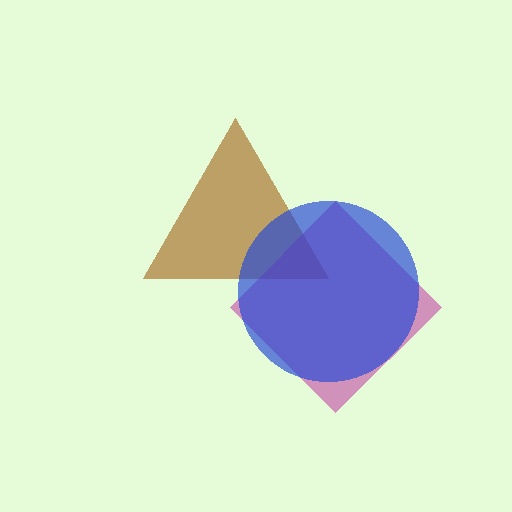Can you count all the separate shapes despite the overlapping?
Yes, there are 3 separate shapes.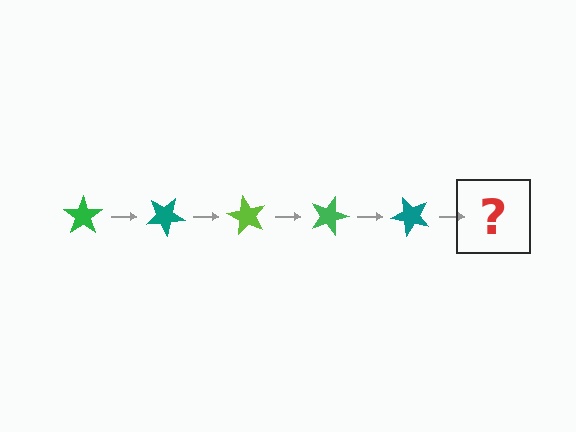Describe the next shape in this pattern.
It should be a lime star, rotated 150 degrees from the start.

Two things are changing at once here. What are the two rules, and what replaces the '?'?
The two rules are that it rotates 30 degrees each step and the color cycles through green, teal, and lime. The '?' should be a lime star, rotated 150 degrees from the start.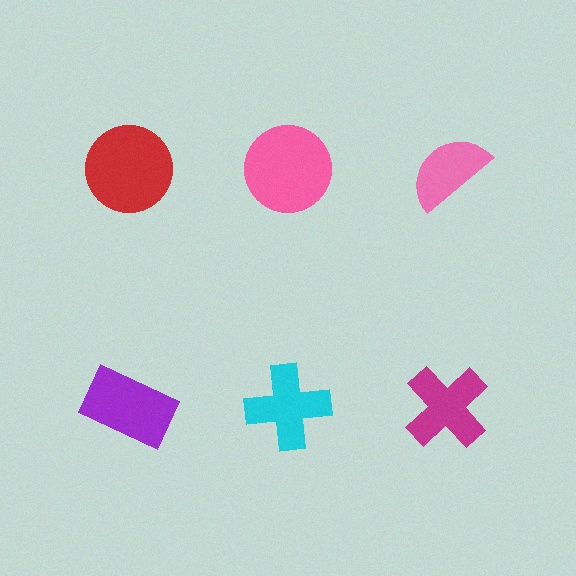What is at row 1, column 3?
A pink semicircle.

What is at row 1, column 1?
A red circle.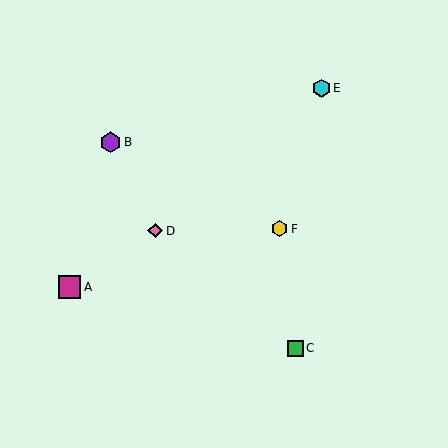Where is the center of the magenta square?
The center of the magenta square is at (69, 287).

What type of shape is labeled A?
Shape A is a magenta square.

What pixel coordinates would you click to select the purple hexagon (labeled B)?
Click at (111, 142) to select the purple hexagon B.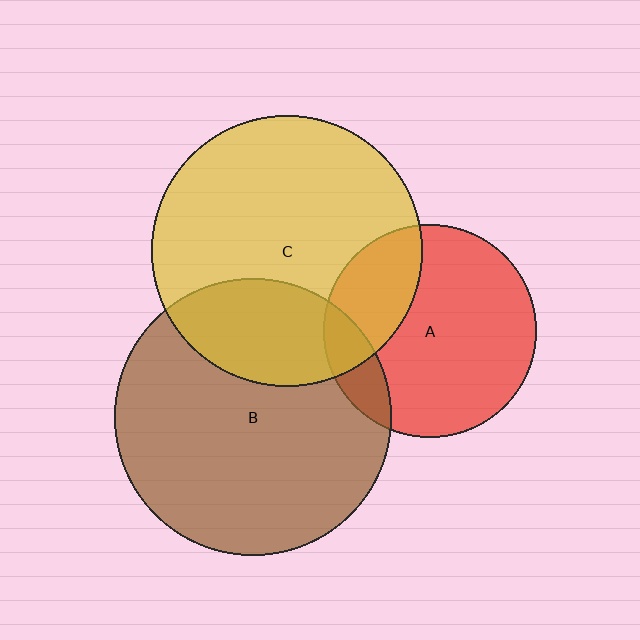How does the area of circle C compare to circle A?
Approximately 1.6 times.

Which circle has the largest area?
Circle B (brown).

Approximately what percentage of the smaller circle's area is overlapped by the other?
Approximately 25%.